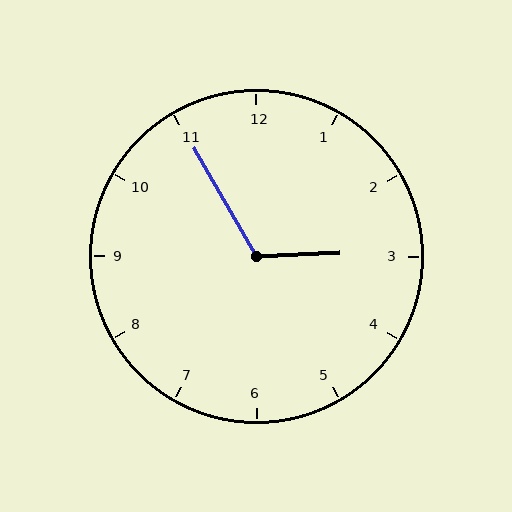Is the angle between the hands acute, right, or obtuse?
It is obtuse.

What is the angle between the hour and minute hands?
Approximately 118 degrees.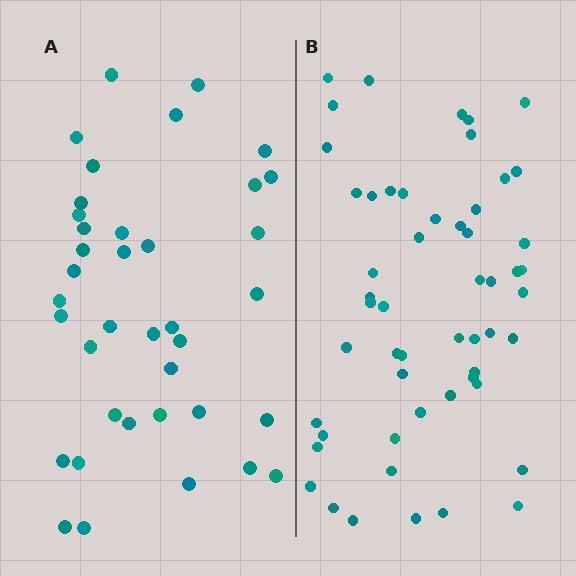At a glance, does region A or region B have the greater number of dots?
Region B (the right region) has more dots.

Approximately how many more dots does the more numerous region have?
Region B has approximately 15 more dots than region A.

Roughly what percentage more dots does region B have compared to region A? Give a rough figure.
About 40% more.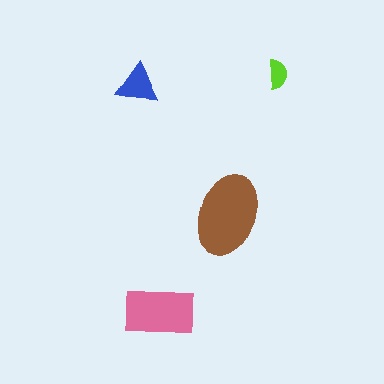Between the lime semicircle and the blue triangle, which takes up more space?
The blue triangle.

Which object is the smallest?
The lime semicircle.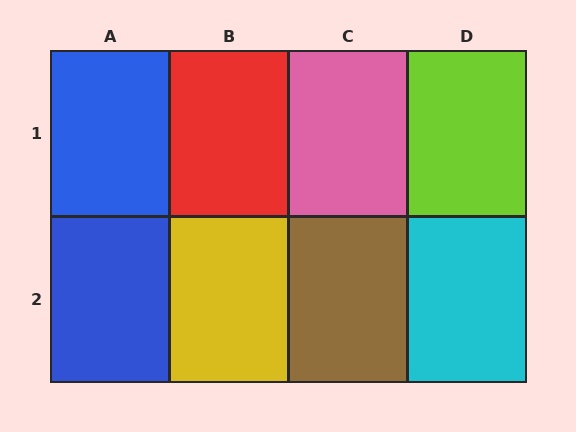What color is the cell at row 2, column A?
Blue.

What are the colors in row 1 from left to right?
Blue, red, pink, lime.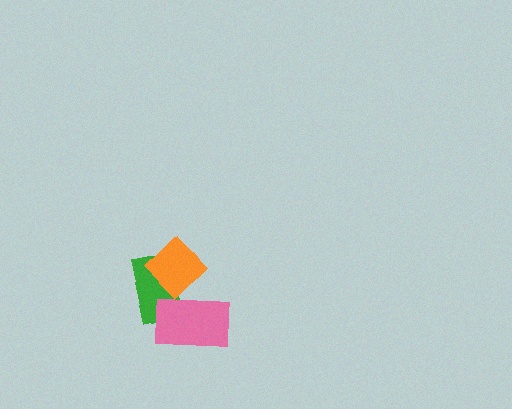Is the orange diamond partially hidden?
Yes, it is partially covered by another shape.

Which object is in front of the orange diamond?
The pink rectangle is in front of the orange diamond.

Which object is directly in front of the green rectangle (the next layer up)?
The orange diamond is directly in front of the green rectangle.